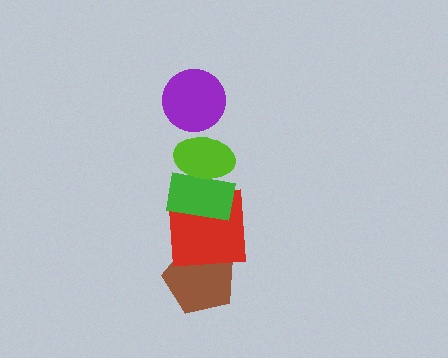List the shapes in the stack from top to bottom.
From top to bottom: the purple circle, the lime ellipse, the green rectangle, the red square, the brown pentagon.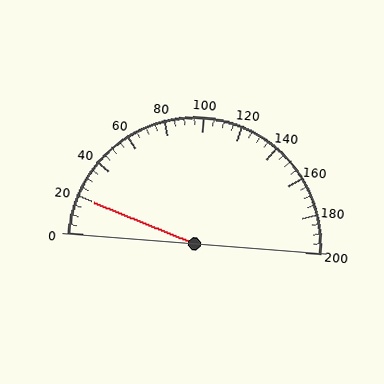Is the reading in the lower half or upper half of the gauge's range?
The reading is in the lower half of the range (0 to 200).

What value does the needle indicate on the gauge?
The needle indicates approximately 20.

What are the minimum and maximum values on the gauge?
The gauge ranges from 0 to 200.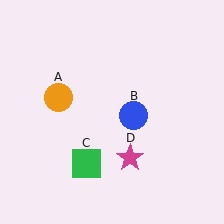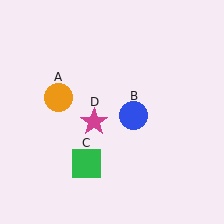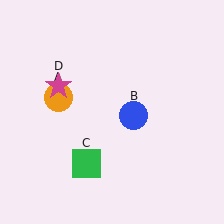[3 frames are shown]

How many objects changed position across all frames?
1 object changed position: magenta star (object D).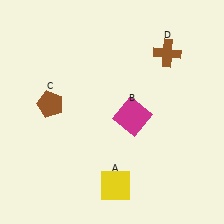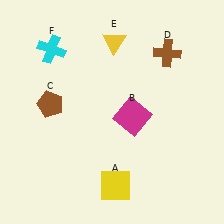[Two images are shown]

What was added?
A yellow triangle (E), a cyan cross (F) were added in Image 2.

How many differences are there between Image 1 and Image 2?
There are 2 differences between the two images.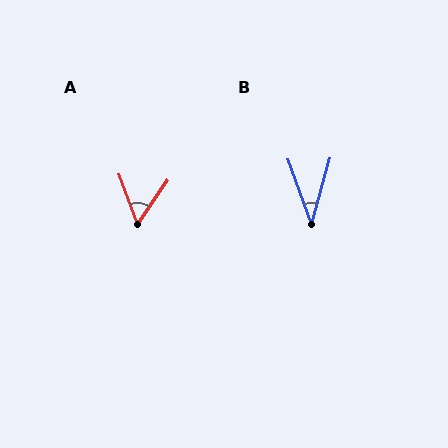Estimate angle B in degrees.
Approximately 35 degrees.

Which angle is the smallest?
B, at approximately 35 degrees.